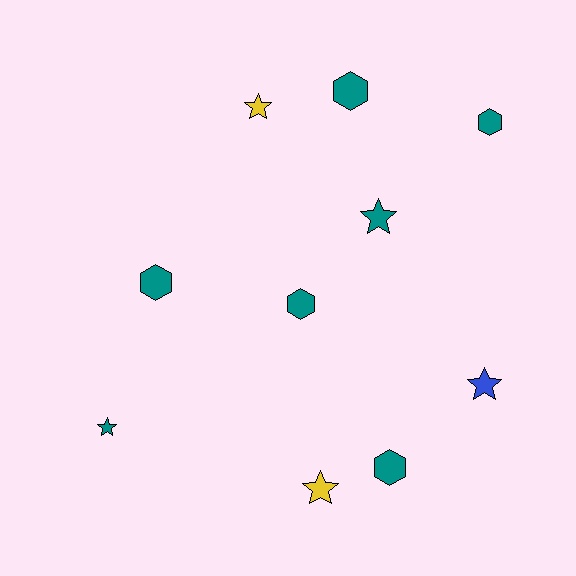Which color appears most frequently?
Teal, with 7 objects.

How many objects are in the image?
There are 10 objects.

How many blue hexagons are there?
There are no blue hexagons.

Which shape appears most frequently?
Hexagon, with 5 objects.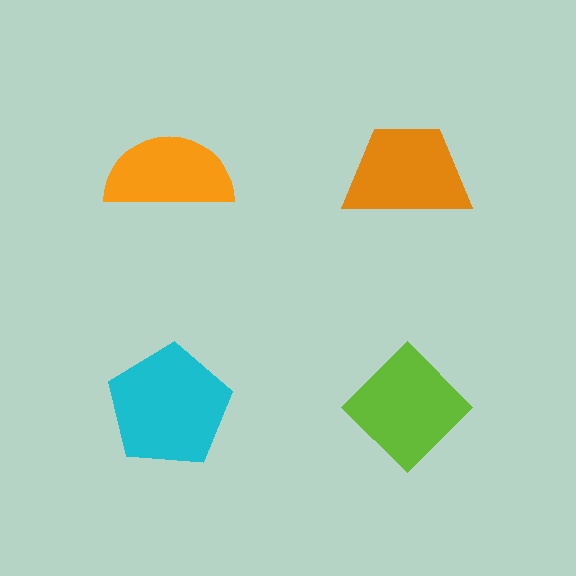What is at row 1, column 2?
An orange trapezoid.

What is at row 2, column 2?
A lime diamond.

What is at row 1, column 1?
An orange semicircle.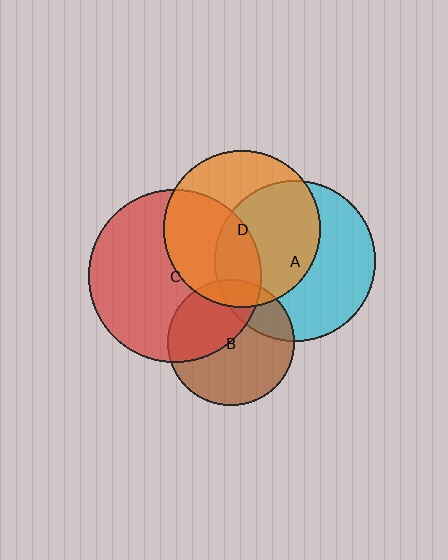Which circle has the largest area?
Circle C (red).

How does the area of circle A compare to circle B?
Approximately 1.6 times.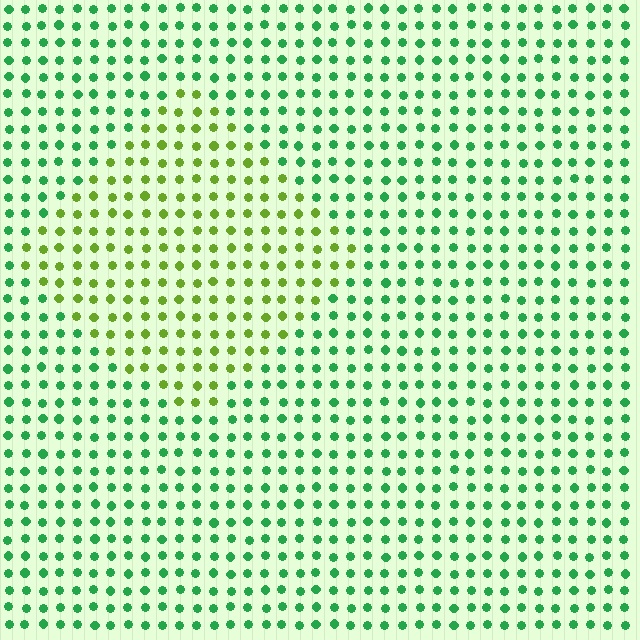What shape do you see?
I see a diamond.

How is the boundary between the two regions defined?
The boundary is defined purely by a slight shift in hue (about 48 degrees). Spacing, size, and orientation are identical on both sides.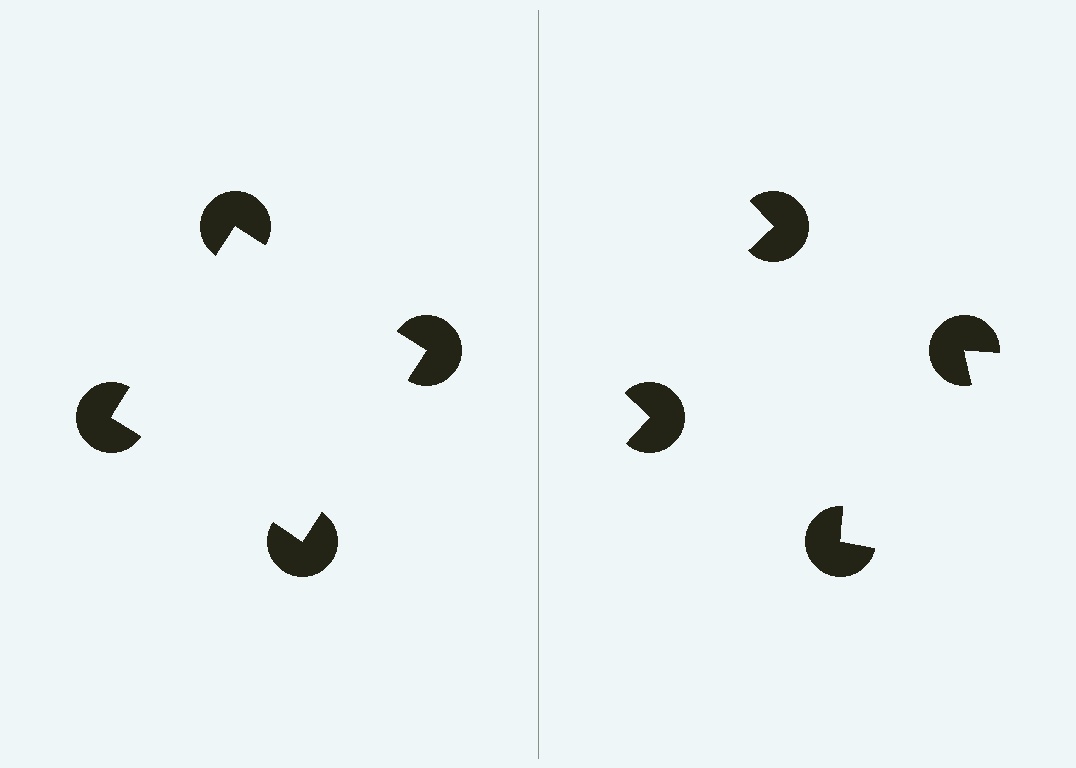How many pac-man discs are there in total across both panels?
8 — 4 on each side.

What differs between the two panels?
The pac-man discs are positioned identically on both sides; only the wedge orientations differ. On the left they align to a square; on the right they are misaligned.